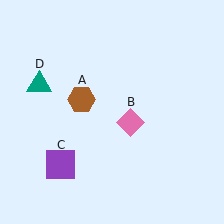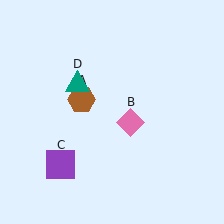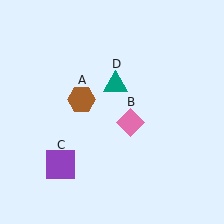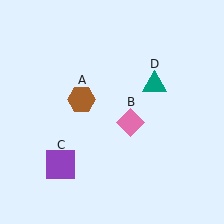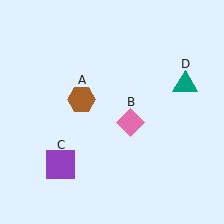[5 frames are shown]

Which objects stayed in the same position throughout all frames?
Brown hexagon (object A) and pink diamond (object B) and purple square (object C) remained stationary.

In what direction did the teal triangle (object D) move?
The teal triangle (object D) moved right.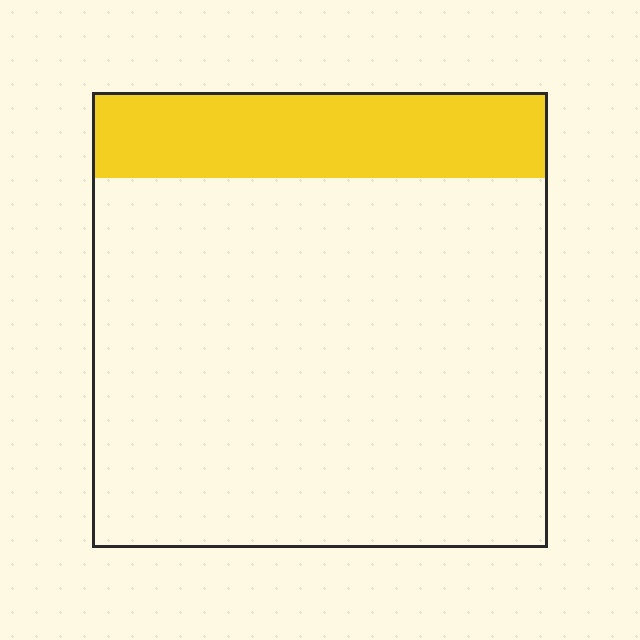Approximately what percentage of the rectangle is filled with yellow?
Approximately 20%.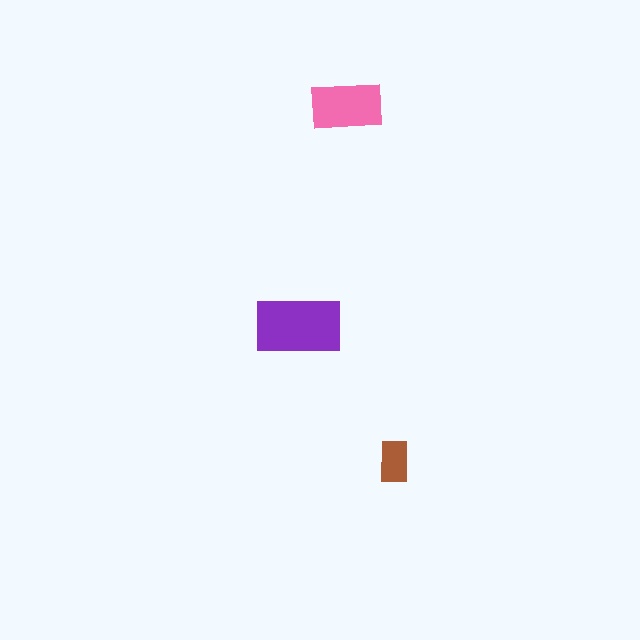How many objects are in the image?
There are 3 objects in the image.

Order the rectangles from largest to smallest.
the purple one, the pink one, the brown one.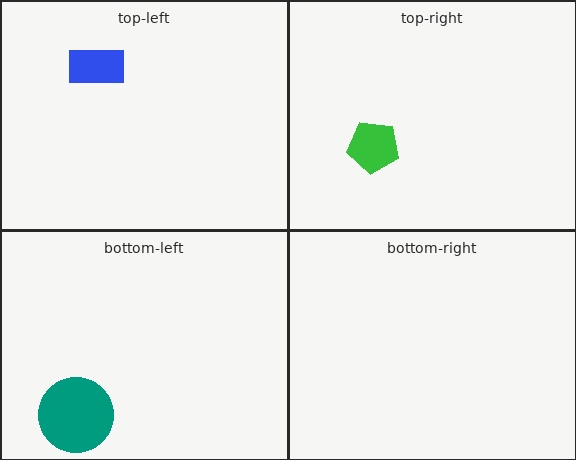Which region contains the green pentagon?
The top-right region.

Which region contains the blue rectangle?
The top-left region.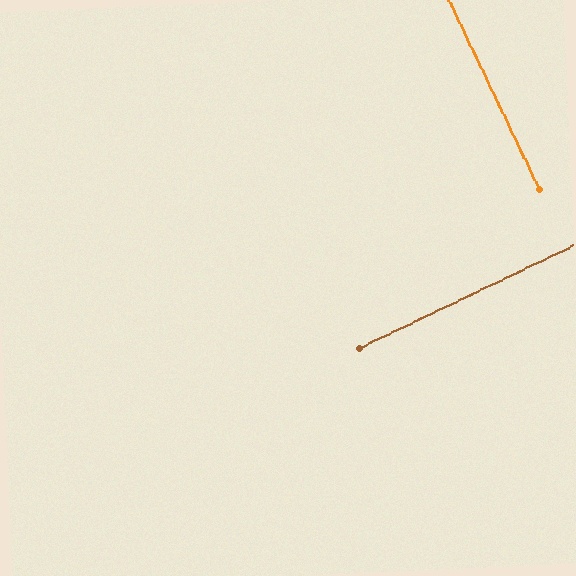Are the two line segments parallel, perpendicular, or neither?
Perpendicular — they meet at approximately 90°.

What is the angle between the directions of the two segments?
Approximately 90 degrees.